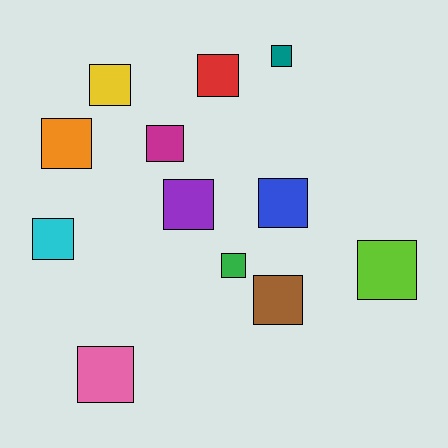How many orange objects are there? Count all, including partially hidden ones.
There is 1 orange object.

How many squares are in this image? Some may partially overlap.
There are 12 squares.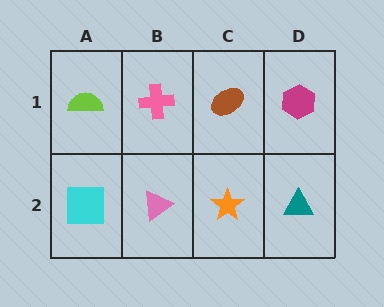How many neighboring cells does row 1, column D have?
2.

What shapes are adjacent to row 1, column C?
An orange star (row 2, column C), a pink cross (row 1, column B), a magenta hexagon (row 1, column D).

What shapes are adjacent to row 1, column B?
A pink triangle (row 2, column B), a lime semicircle (row 1, column A), a brown ellipse (row 1, column C).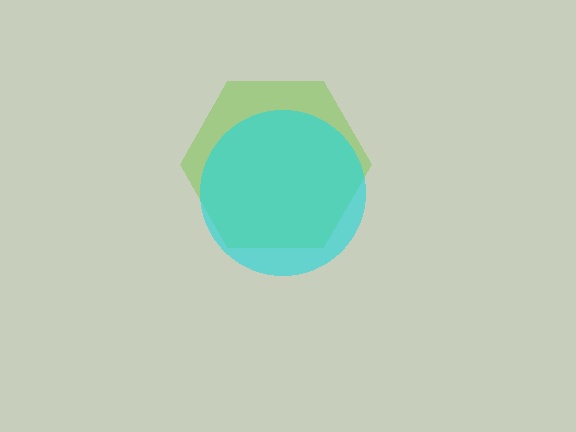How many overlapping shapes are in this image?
There are 2 overlapping shapes in the image.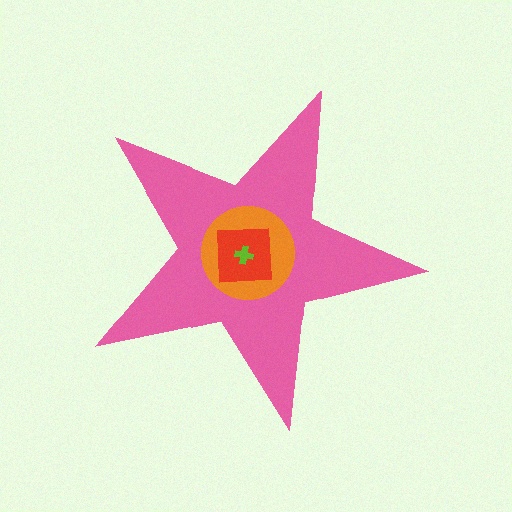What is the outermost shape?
The pink star.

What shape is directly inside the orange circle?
The red square.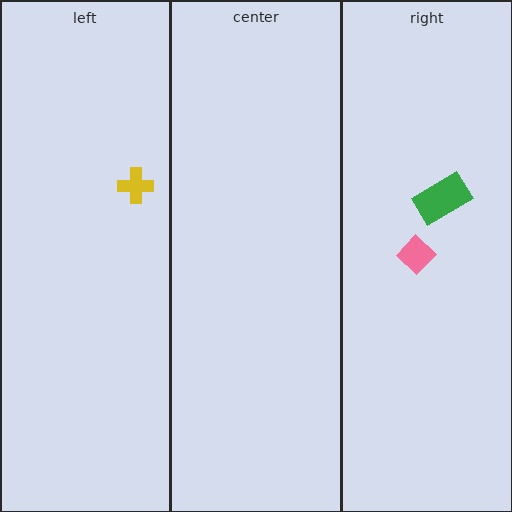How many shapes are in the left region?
1.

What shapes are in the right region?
The green rectangle, the pink diamond.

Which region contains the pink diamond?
The right region.